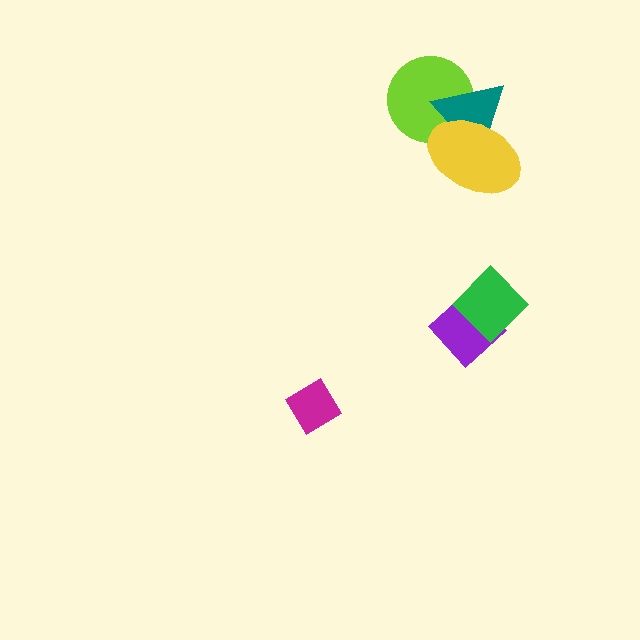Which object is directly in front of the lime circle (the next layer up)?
The teal triangle is directly in front of the lime circle.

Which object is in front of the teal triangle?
The yellow ellipse is in front of the teal triangle.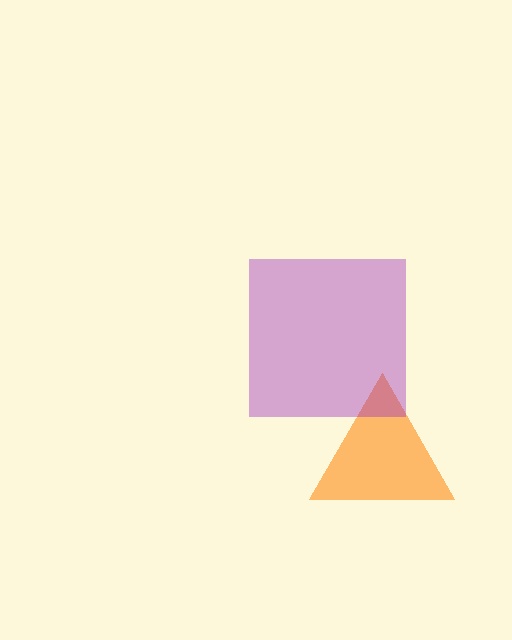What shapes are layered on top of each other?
The layered shapes are: an orange triangle, a purple square.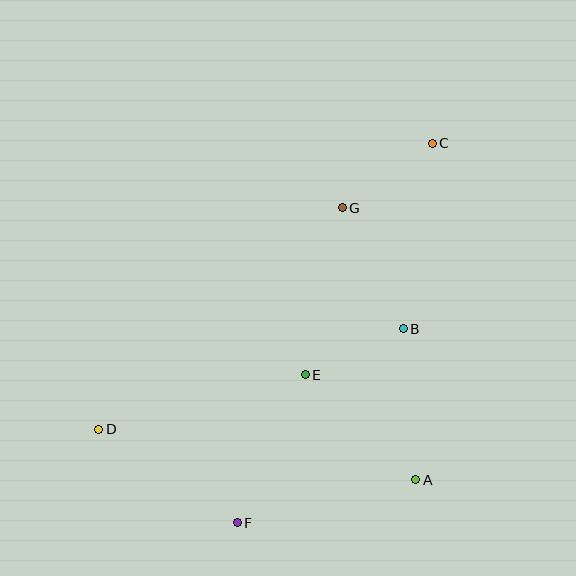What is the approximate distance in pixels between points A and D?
The distance between A and D is approximately 321 pixels.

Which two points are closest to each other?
Points B and E are closest to each other.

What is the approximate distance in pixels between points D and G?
The distance between D and G is approximately 329 pixels.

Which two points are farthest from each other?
Points C and D are farthest from each other.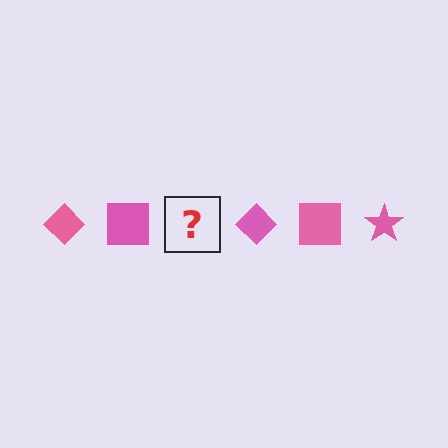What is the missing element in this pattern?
The missing element is a pink star.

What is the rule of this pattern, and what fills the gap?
The rule is that the pattern cycles through diamond, square, star shapes in pink. The gap should be filled with a pink star.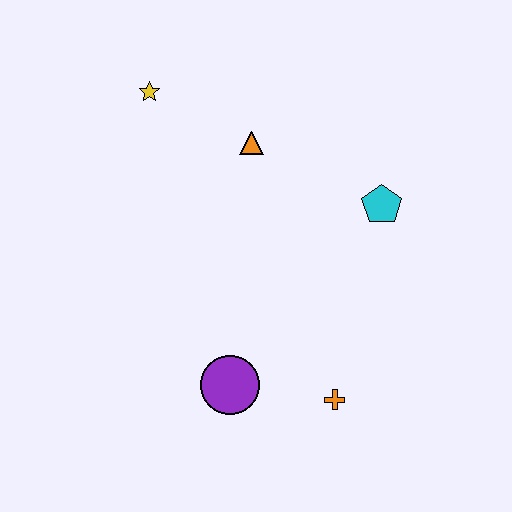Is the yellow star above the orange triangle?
Yes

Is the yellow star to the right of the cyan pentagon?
No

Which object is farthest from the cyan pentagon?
The yellow star is farthest from the cyan pentagon.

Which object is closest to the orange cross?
The purple circle is closest to the orange cross.